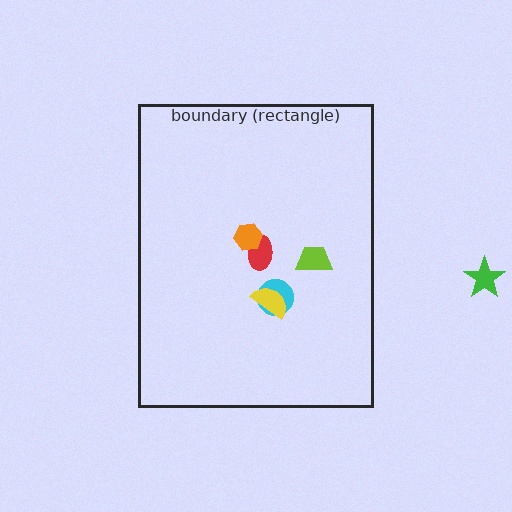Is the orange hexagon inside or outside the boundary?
Inside.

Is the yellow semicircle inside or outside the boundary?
Inside.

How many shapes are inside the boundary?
5 inside, 1 outside.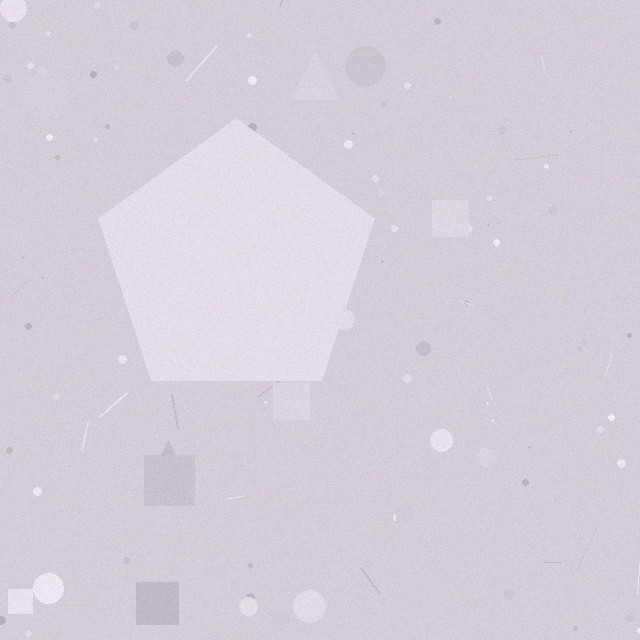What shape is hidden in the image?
A pentagon is hidden in the image.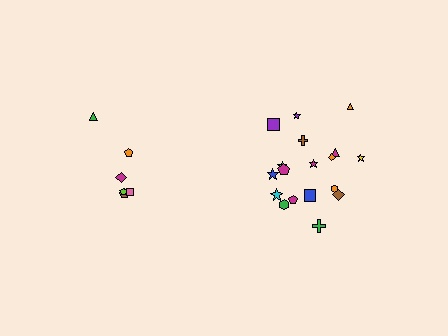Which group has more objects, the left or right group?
The right group.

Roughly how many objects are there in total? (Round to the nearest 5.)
Roughly 25 objects in total.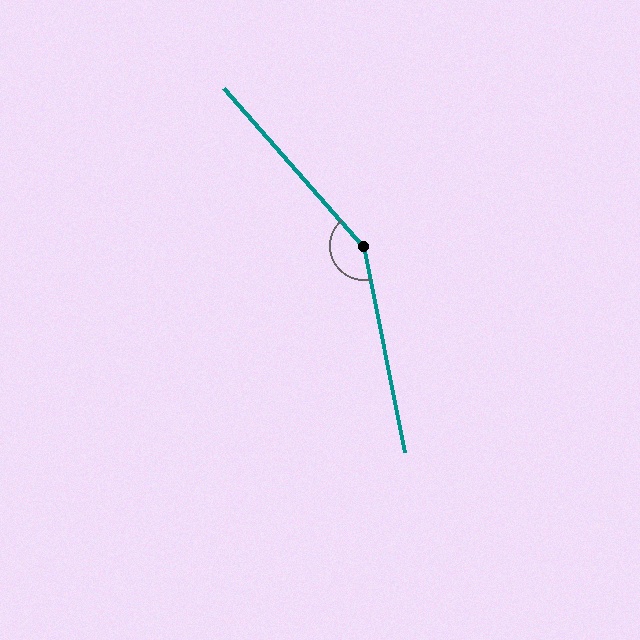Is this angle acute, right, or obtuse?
It is obtuse.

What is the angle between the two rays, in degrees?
Approximately 150 degrees.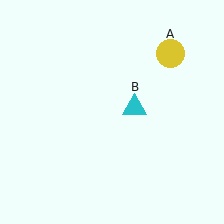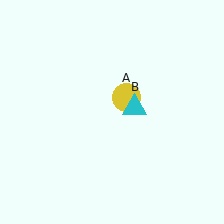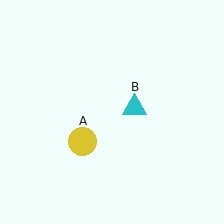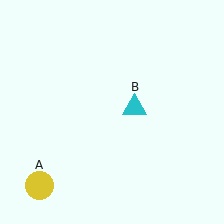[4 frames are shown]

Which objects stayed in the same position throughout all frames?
Cyan triangle (object B) remained stationary.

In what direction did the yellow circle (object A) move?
The yellow circle (object A) moved down and to the left.